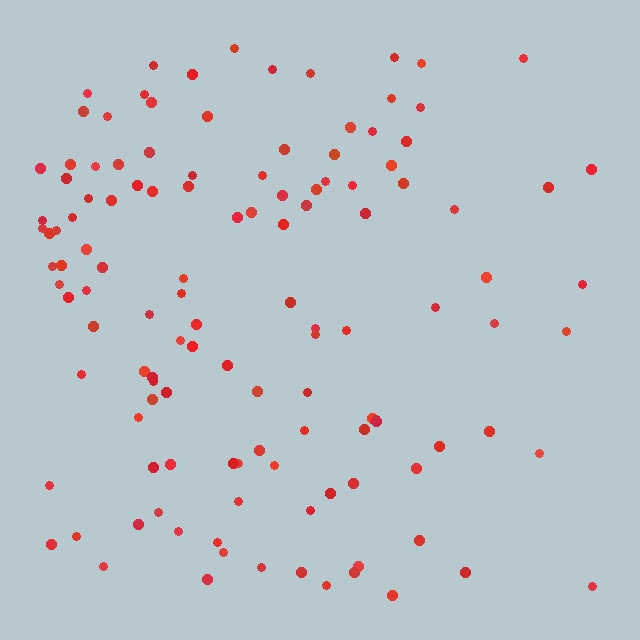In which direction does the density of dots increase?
From right to left, with the left side densest.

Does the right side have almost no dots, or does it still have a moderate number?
Still a moderate number, just noticeably fewer than the left.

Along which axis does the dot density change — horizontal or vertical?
Horizontal.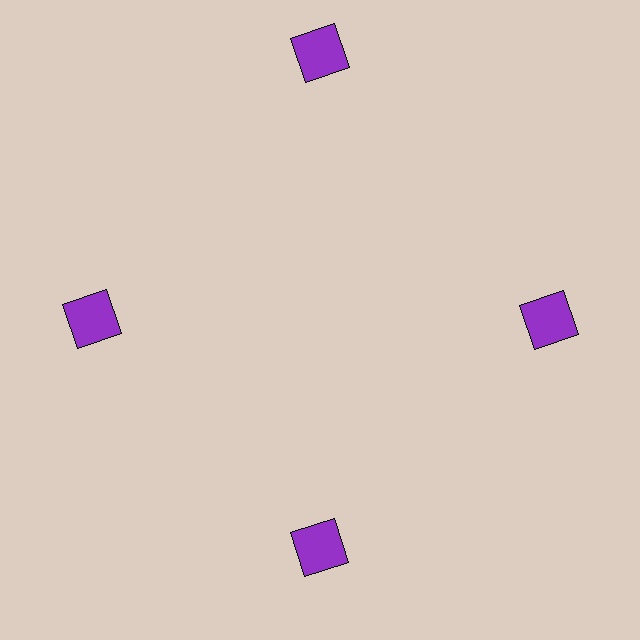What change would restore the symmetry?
The symmetry would be restored by moving it inward, back onto the ring so that all 4 squares sit at equal angles and equal distance from the center.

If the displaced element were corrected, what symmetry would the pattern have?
It would have 4-fold rotational symmetry — the pattern would map onto itself every 90 degrees.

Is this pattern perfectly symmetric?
No. The 4 purple squares are arranged in a ring, but one element near the 12 o'clock position is pushed outward from the center, breaking the 4-fold rotational symmetry.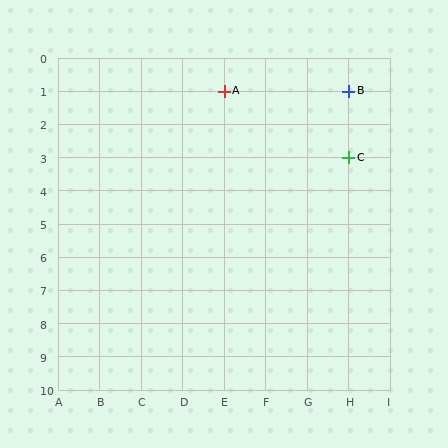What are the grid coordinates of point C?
Point C is at grid coordinates (H, 3).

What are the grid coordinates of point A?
Point A is at grid coordinates (E, 1).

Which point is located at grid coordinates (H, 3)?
Point C is at (H, 3).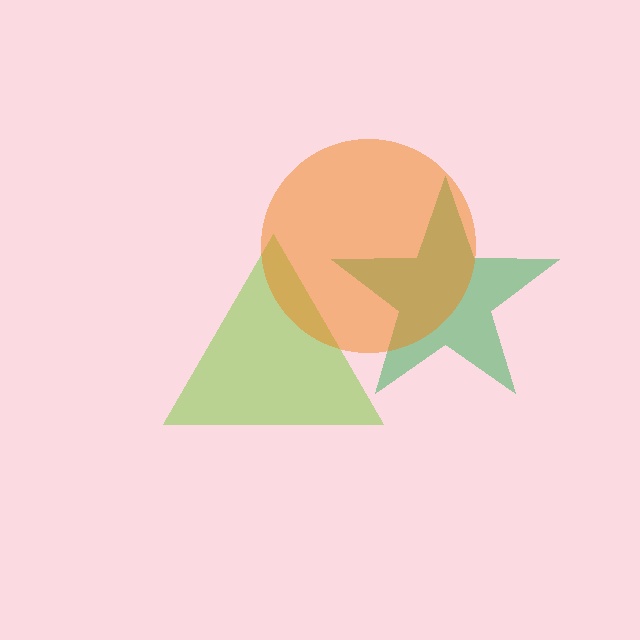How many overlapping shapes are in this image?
There are 3 overlapping shapes in the image.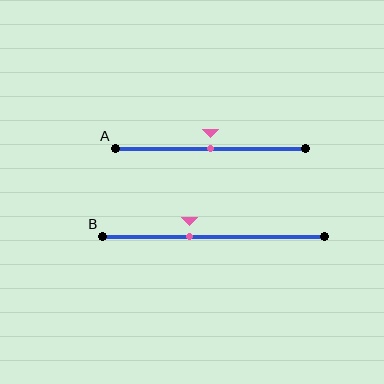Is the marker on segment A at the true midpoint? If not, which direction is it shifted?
Yes, the marker on segment A is at the true midpoint.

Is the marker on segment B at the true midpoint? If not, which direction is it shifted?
No, the marker on segment B is shifted to the left by about 11% of the segment length.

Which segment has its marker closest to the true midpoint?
Segment A has its marker closest to the true midpoint.